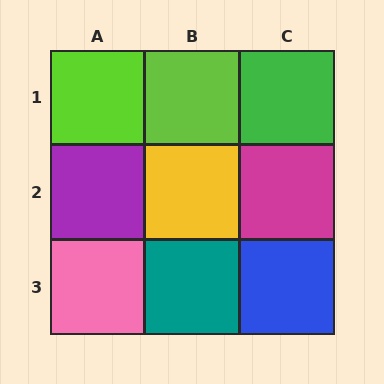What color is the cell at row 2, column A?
Purple.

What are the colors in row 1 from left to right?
Lime, lime, green.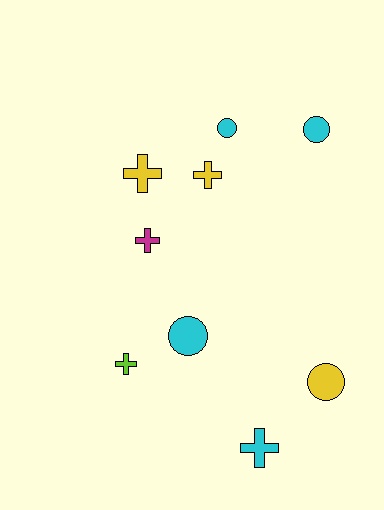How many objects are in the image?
There are 9 objects.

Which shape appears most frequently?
Cross, with 5 objects.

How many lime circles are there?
There are no lime circles.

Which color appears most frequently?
Cyan, with 4 objects.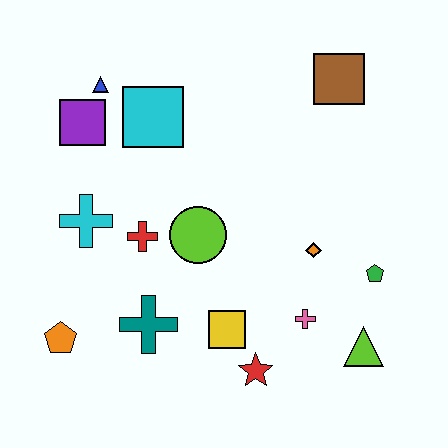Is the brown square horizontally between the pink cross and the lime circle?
No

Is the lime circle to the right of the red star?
No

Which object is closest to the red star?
The yellow square is closest to the red star.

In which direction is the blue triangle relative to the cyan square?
The blue triangle is to the left of the cyan square.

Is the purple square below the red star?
No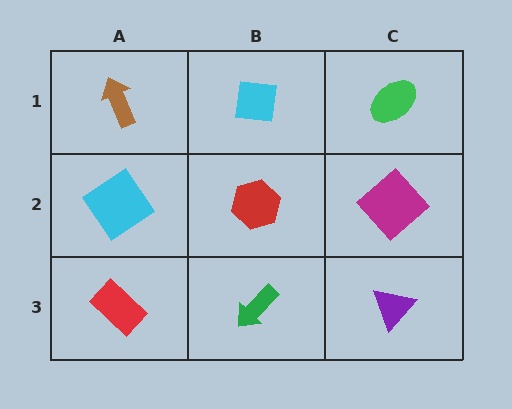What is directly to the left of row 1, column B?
A brown arrow.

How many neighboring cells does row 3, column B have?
3.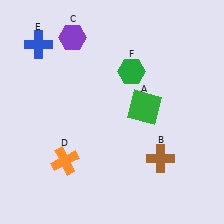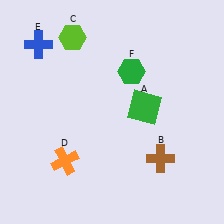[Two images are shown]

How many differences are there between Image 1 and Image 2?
There is 1 difference between the two images.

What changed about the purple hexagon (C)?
In Image 1, C is purple. In Image 2, it changed to lime.